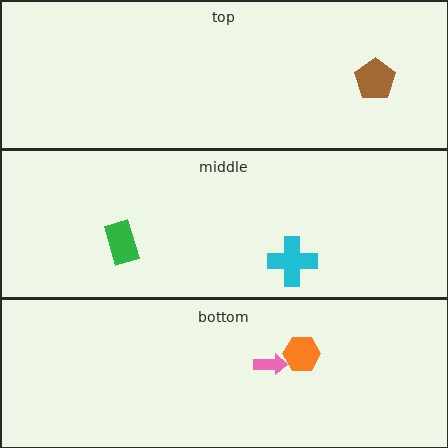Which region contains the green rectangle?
The middle region.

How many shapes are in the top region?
1.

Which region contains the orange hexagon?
The bottom region.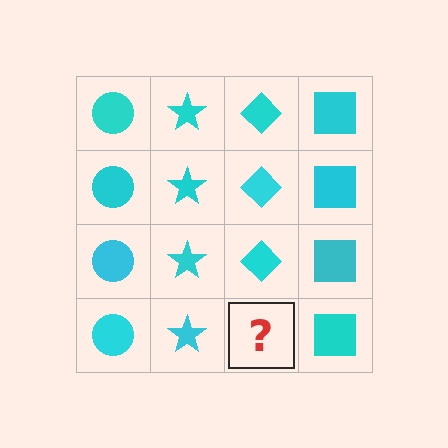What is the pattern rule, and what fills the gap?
The rule is that each column has a consistent shape. The gap should be filled with a cyan diamond.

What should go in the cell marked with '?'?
The missing cell should contain a cyan diamond.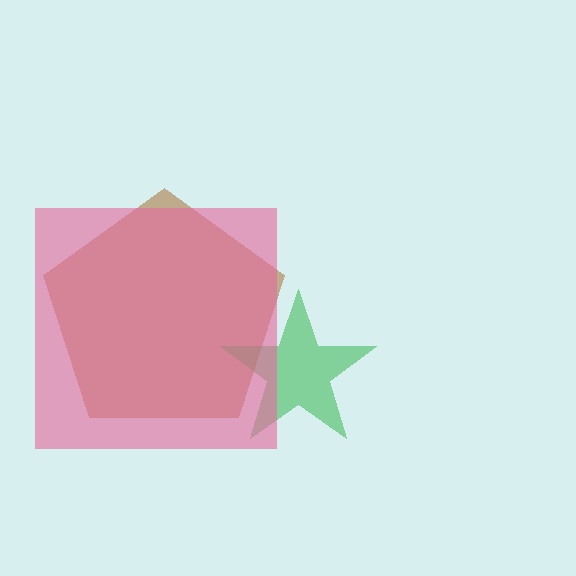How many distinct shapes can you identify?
There are 3 distinct shapes: a brown pentagon, a green star, a pink square.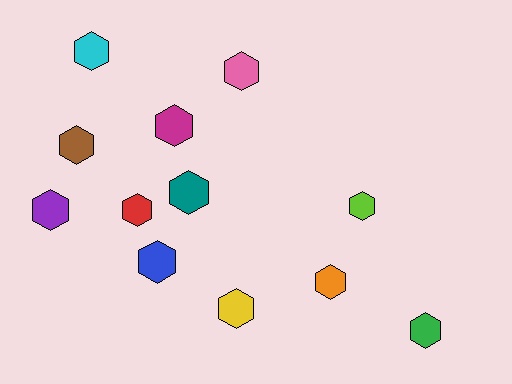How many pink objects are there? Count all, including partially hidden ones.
There is 1 pink object.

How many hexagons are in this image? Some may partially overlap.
There are 12 hexagons.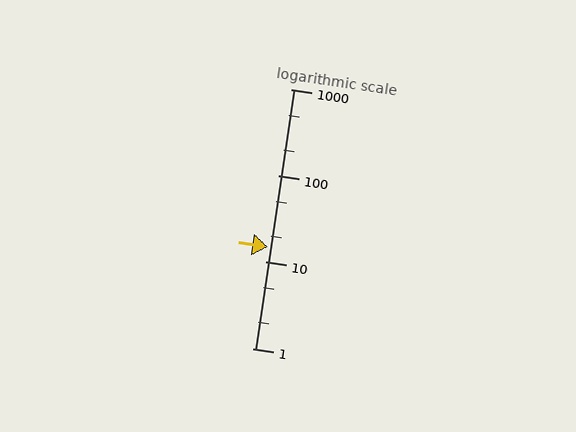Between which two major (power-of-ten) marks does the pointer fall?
The pointer is between 10 and 100.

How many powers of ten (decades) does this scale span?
The scale spans 3 decades, from 1 to 1000.